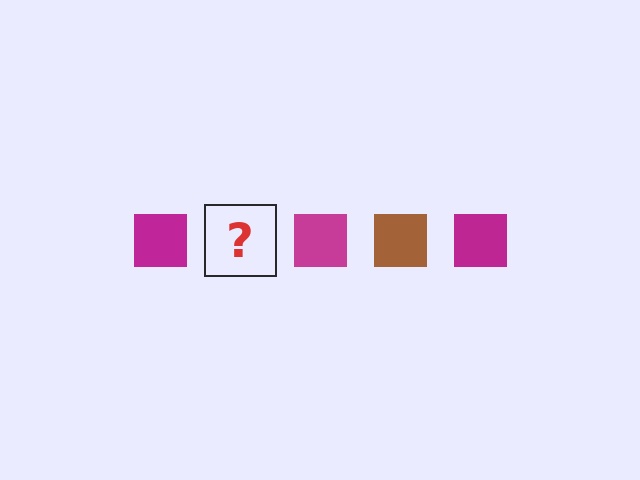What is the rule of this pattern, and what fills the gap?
The rule is that the pattern cycles through magenta, brown squares. The gap should be filled with a brown square.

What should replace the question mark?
The question mark should be replaced with a brown square.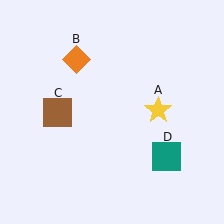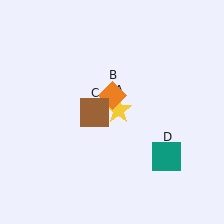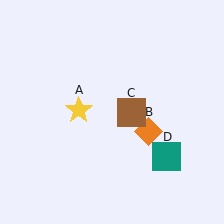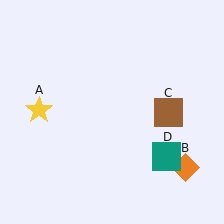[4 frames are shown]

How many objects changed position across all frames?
3 objects changed position: yellow star (object A), orange diamond (object B), brown square (object C).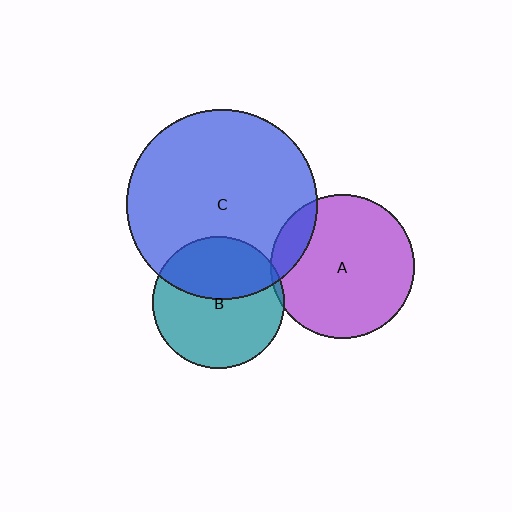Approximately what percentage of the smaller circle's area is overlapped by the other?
Approximately 15%.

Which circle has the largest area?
Circle C (blue).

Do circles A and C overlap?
Yes.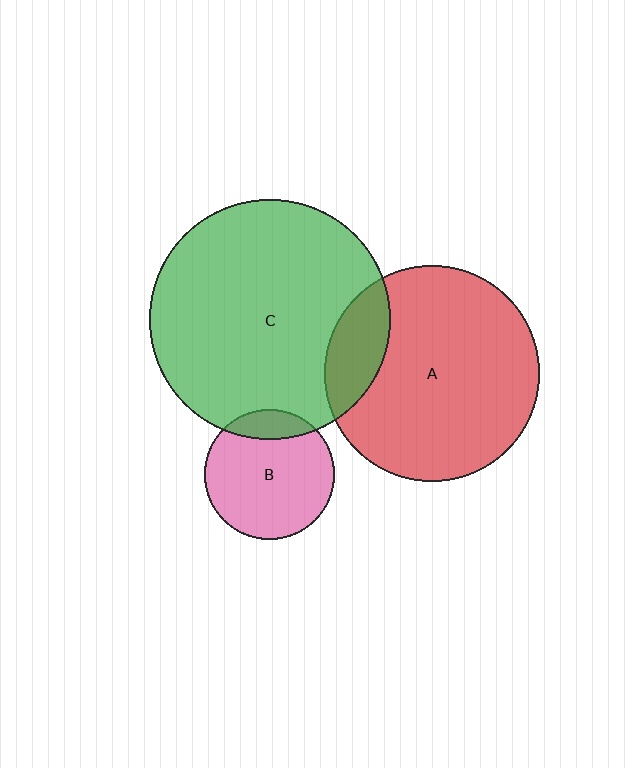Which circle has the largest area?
Circle C (green).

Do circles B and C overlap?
Yes.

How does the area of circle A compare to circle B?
Approximately 2.8 times.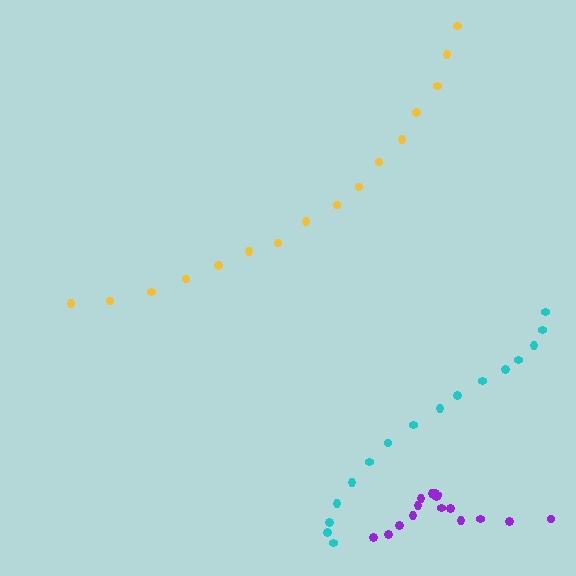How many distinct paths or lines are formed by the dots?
There are 3 distinct paths.